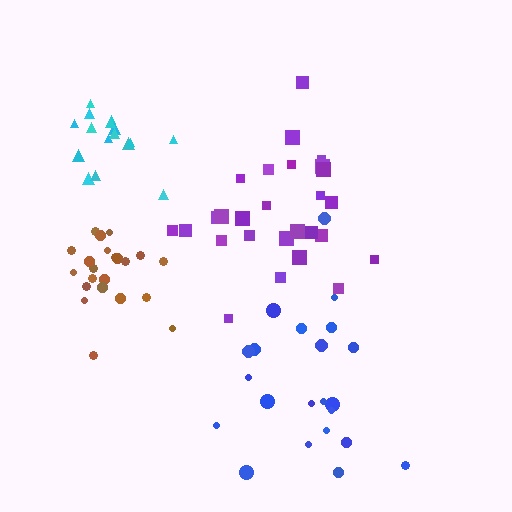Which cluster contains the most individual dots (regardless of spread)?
Purple (27).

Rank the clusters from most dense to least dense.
brown, cyan, purple, blue.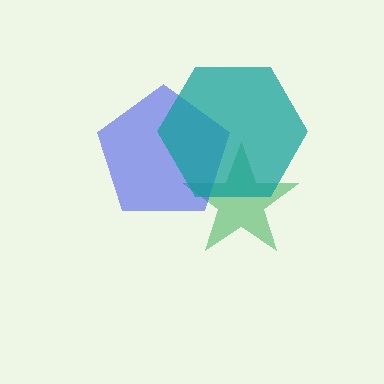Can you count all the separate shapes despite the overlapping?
Yes, there are 3 separate shapes.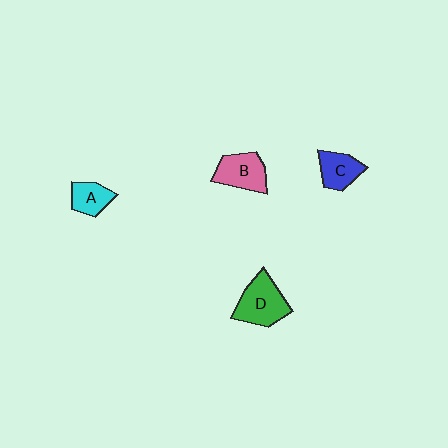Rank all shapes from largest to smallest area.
From largest to smallest: D (green), B (pink), C (blue), A (cyan).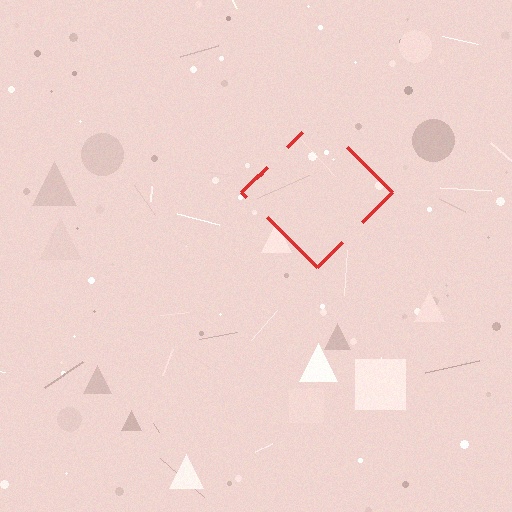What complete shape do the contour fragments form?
The contour fragments form a diamond.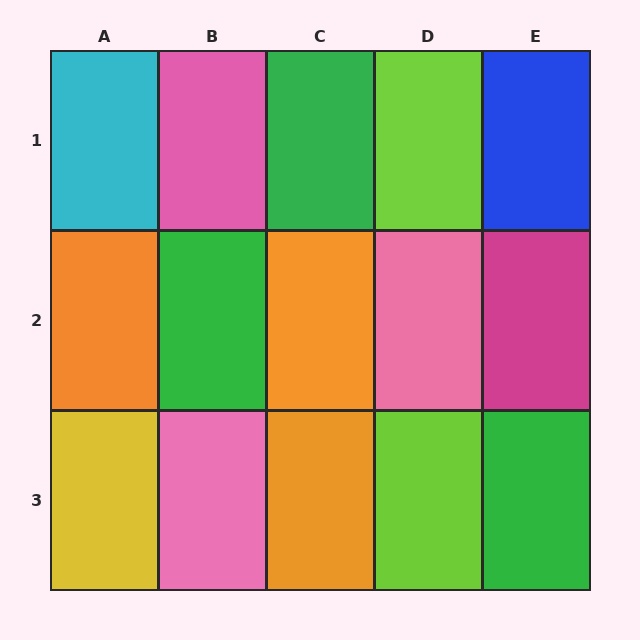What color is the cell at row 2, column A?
Orange.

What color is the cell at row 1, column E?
Blue.